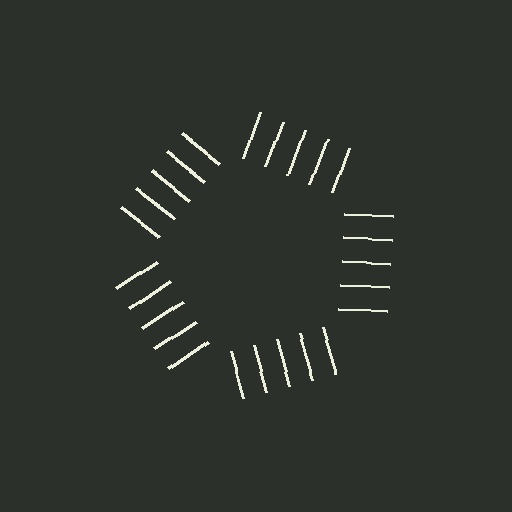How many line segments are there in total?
25 — 5 along each of the 5 edges.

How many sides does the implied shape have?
5 sides — the line-ends trace a pentagon.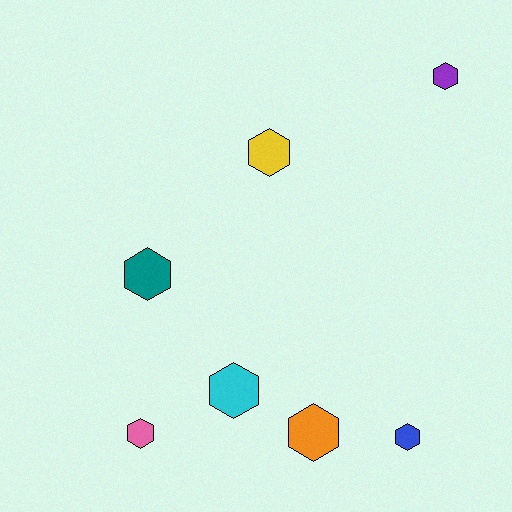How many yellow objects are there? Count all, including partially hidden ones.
There is 1 yellow object.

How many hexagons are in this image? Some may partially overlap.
There are 7 hexagons.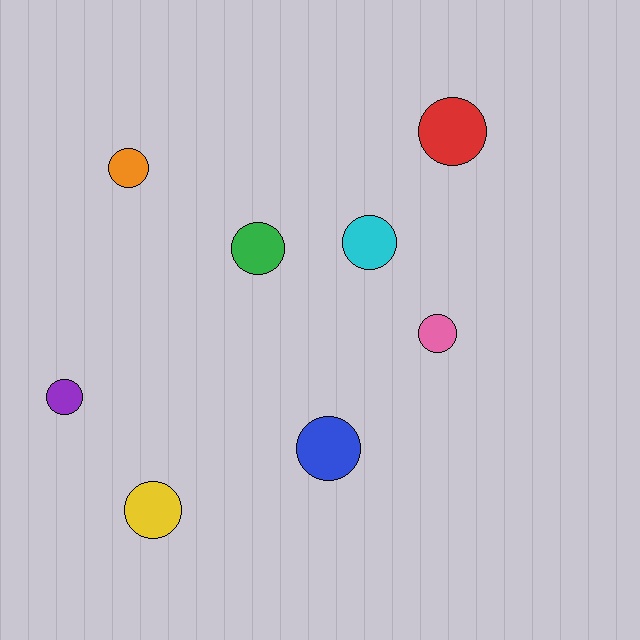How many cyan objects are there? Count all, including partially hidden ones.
There is 1 cyan object.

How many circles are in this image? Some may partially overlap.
There are 8 circles.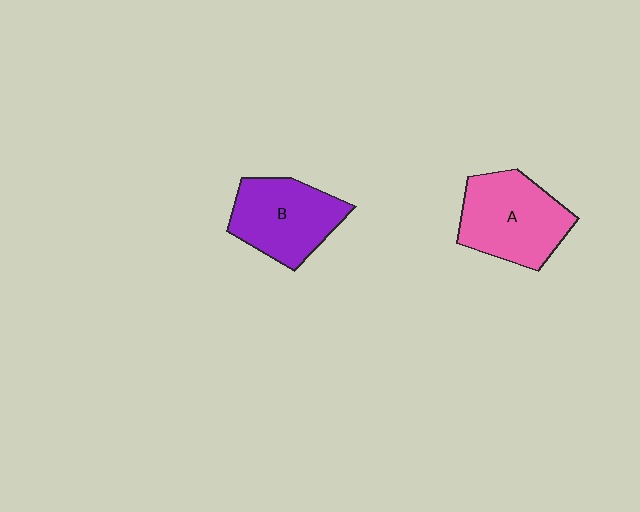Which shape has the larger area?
Shape A (pink).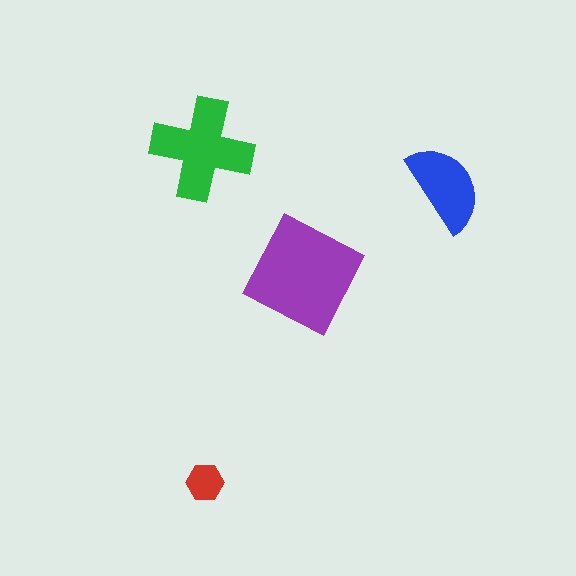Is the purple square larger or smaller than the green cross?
Larger.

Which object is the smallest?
The red hexagon.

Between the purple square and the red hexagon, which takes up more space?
The purple square.